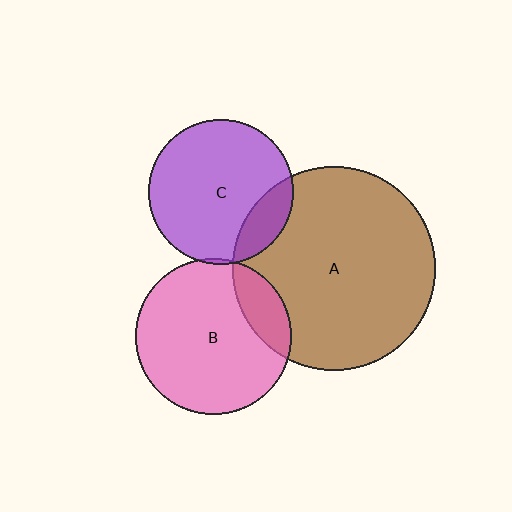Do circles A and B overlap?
Yes.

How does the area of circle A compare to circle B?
Approximately 1.7 times.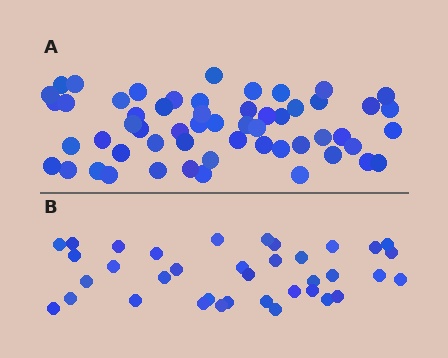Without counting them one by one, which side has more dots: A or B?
Region A (the top region) has more dots.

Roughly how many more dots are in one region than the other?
Region A has approximately 20 more dots than region B.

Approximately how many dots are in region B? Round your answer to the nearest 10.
About 40 dots. (The exact count is 37, which rounds to 40.)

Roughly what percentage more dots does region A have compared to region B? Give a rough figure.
About 50% more.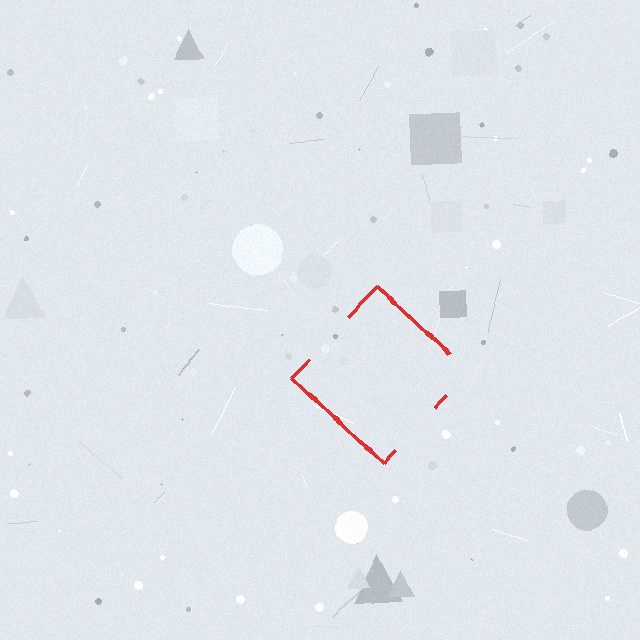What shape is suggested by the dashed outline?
The dashed outline suggests a diamond.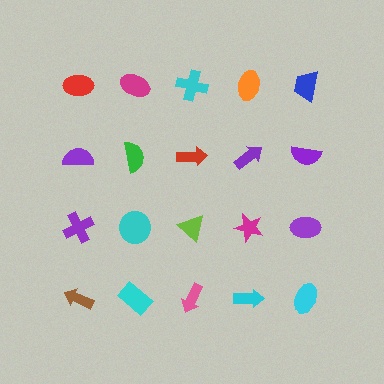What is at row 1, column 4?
An orange ellipse.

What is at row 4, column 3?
A pink arrow.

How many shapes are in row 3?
5 shapes.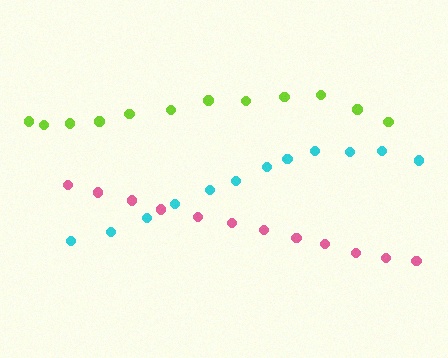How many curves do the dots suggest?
There are 3 distinct paths.